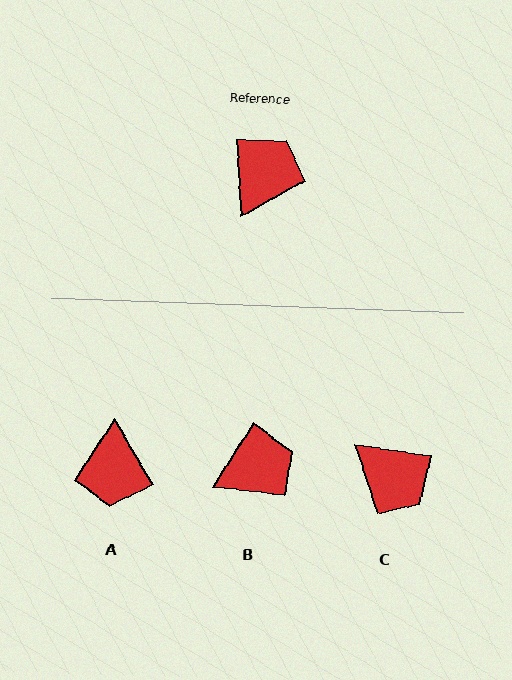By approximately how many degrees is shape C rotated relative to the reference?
Approximately 102 degrees clockwise.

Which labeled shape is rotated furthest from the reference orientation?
A, about 153 degrees away.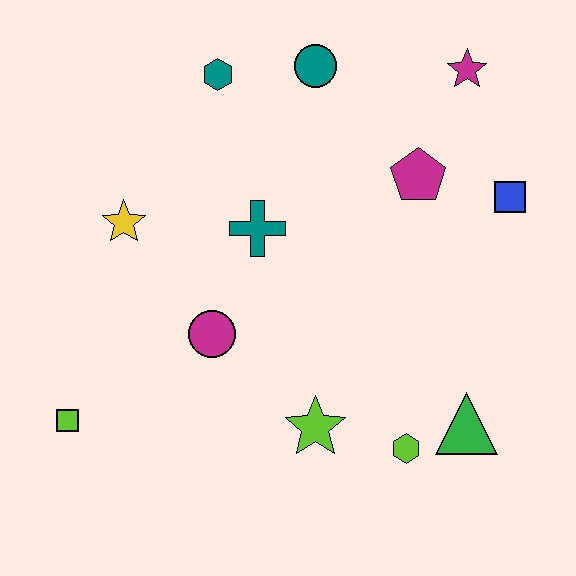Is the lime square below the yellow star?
Yes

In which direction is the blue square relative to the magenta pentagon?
The blue square is to the right of the magenta pentagon.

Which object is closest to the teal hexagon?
The teal circle is closest to the teal hexagon.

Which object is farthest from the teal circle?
The lime square is farthest from the teal circle.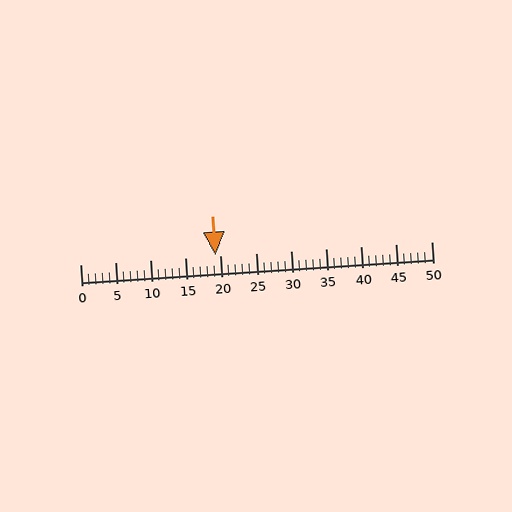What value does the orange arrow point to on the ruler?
The orange arrow points to approximately 19.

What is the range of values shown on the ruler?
The ruler shows values from 0 to 50.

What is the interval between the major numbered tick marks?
The major tick marks are spaced 5 units apart.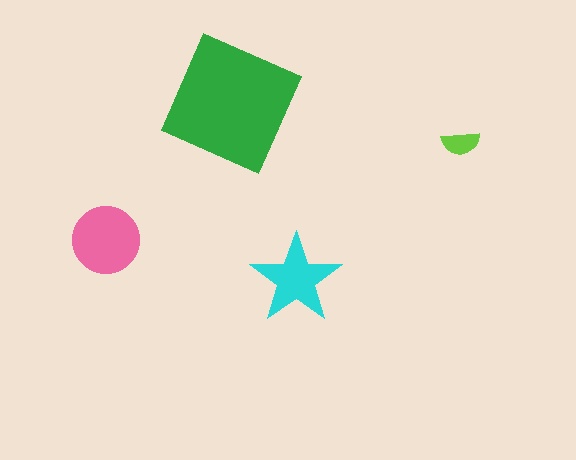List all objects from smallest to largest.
The lime semicircle, the cyan star, the pink circle, the green square.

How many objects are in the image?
There are 4 objects in the image.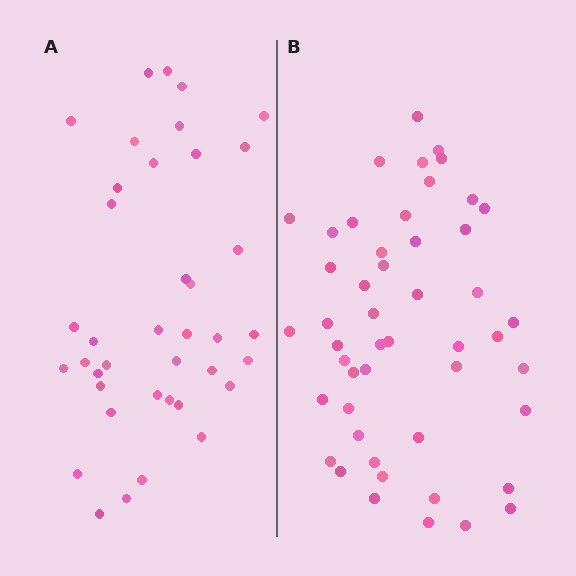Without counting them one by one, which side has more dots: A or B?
Region B (the right region) has more dots.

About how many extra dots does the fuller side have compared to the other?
Region B has roughly 10 or so more dots than region A.